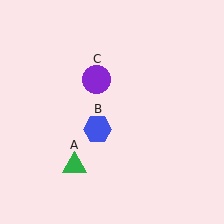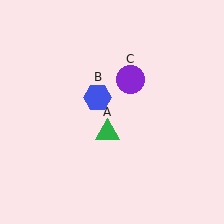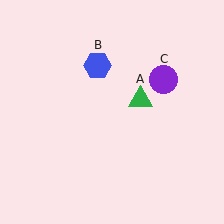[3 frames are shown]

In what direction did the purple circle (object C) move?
The purple circle (object C) moved right.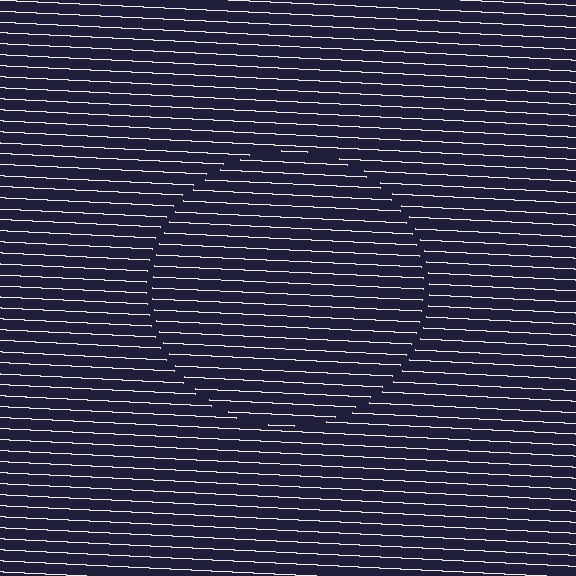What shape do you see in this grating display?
An illusory circle. The interior of the shape contains the same grating, shifted by half a period — the contour is defined by the phase discontinuity where line-ends from the inner and outer gratings abut.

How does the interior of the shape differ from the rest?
The interior of the shape contains the same grating, shifted by half a period — the contour is defined by the phase discontinuity where line-ends from the inner and outer gratings abut.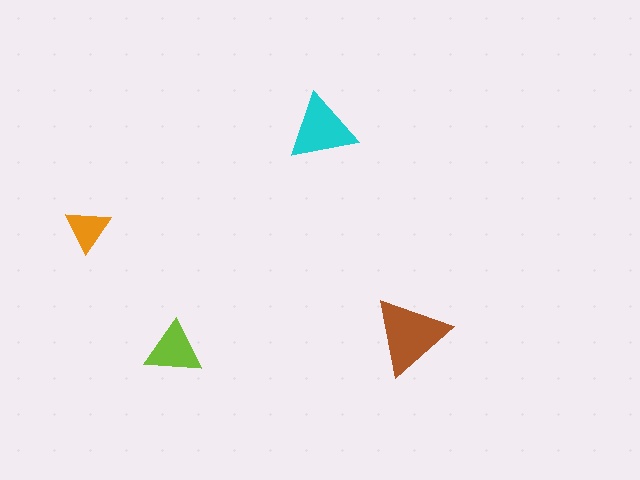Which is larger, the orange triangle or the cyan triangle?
The cyan one.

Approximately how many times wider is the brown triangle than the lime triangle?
About 1.5 times wider.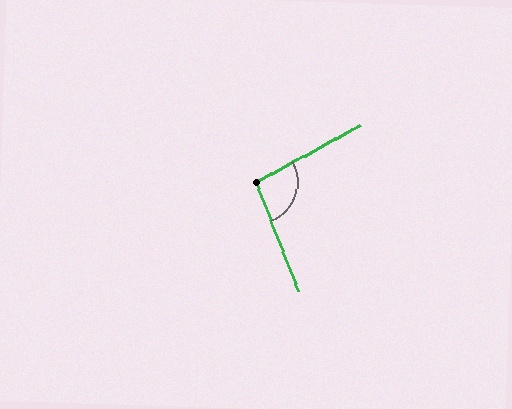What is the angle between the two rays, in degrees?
Approximately 97 degrees.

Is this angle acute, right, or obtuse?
It is obtuse.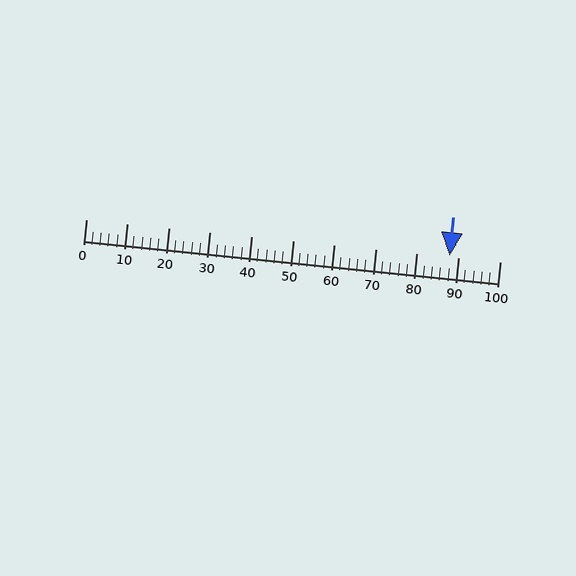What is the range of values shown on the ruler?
The ruler shows values from 0 to 100.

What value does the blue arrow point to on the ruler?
The blue arrow points to approximately 88.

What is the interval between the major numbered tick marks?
The major tick marks are spaced 10 units apart.